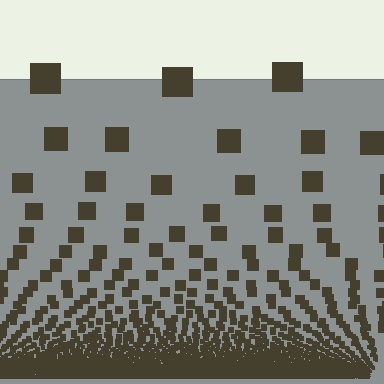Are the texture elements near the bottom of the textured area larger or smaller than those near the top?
Smaller. The gradient is inverted — elements near the bottom are smaller and denser.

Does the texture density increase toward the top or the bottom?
Density increases toward the bottom.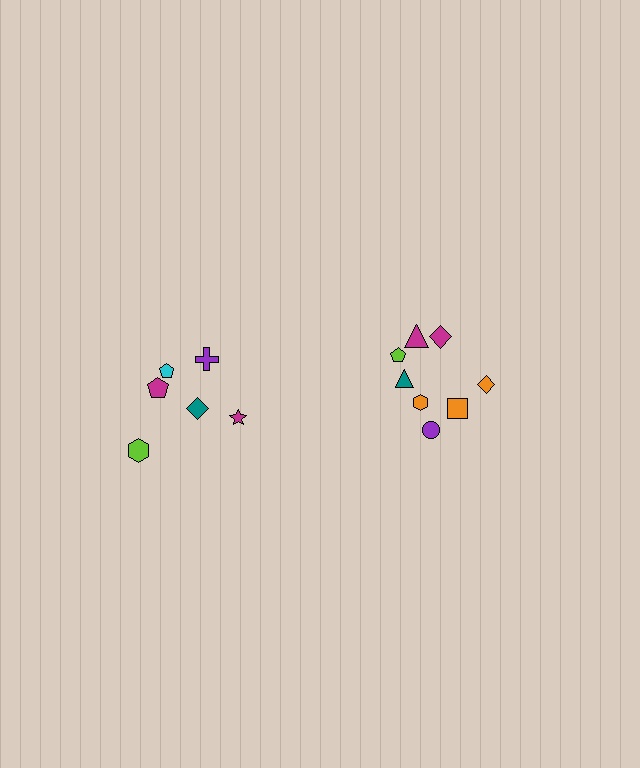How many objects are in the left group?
There are 6 objects.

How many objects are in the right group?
There are 8 objects.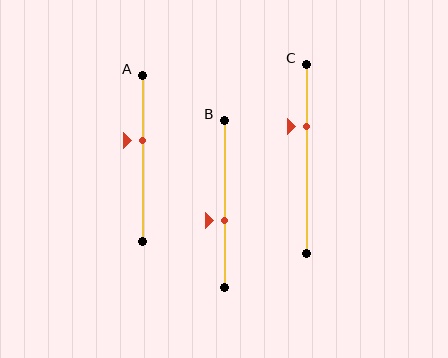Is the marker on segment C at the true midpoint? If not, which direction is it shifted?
No, the marker on segment C is shifted upward by about 17% of the segment length.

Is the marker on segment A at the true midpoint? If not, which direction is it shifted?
No, the marker on segment A is shifted upward by about 11% of the segment length.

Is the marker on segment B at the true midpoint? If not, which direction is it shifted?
No, the marker on segment B is shifted downward by about 10% of the segment length.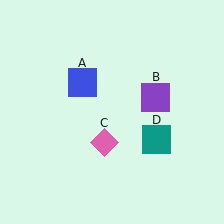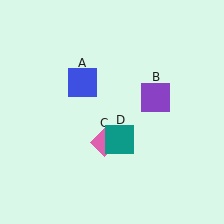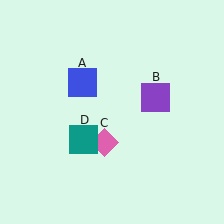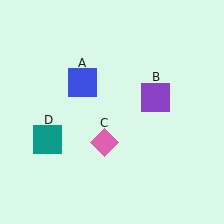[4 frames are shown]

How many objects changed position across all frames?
1 object changed position: teal square (object D).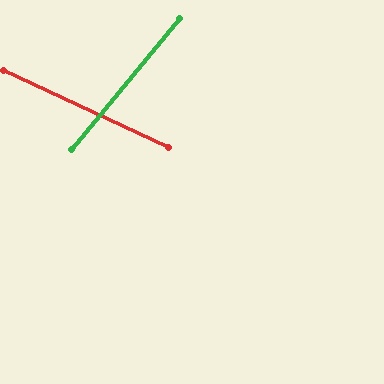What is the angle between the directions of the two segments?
Approximately 75 degrees.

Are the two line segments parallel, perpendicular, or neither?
Neither parallel nor perpendicular — they differ by about 75°.